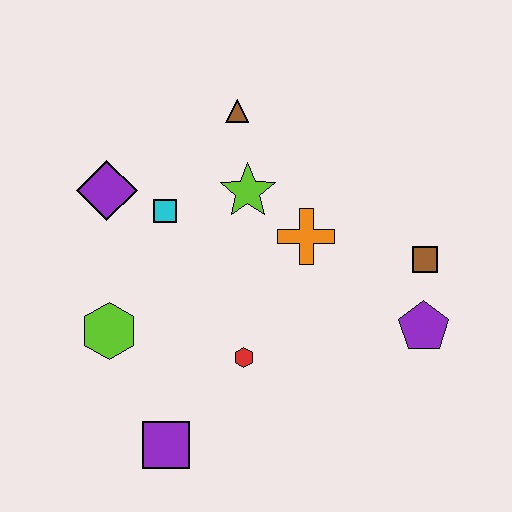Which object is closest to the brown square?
The purple pentagon is closest to the brown square.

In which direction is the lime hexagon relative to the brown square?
The lime hexagon is to the left of the brown square.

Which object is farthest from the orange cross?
The purple square is farthest from the orange cross.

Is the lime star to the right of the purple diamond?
Yes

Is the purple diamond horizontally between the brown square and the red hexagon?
No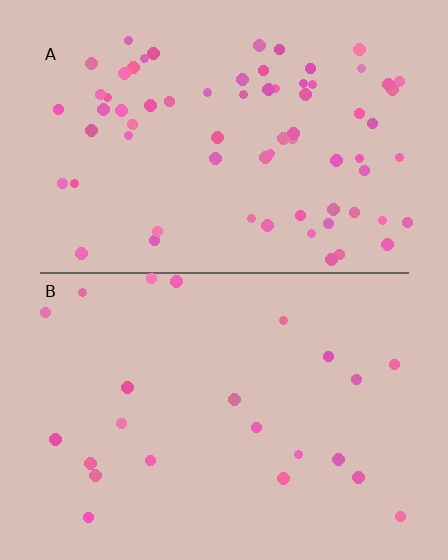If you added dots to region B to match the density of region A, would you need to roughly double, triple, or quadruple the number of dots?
Approximately triple.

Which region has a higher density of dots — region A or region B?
A (the top).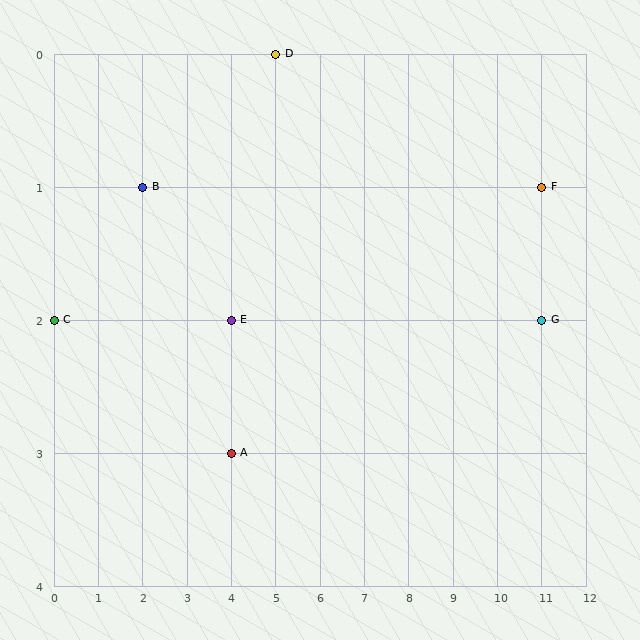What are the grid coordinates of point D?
Point D is at grid coordinates (5, 0).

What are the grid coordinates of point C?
Point C is at grid coordinates (0, 2).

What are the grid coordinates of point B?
Point B is at grid coordinates (2, 1).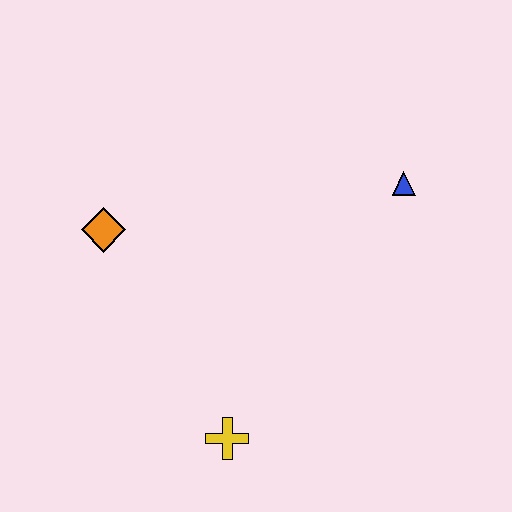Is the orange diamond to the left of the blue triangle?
Yes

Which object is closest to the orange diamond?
The yellow cross is closest to the orange diamond.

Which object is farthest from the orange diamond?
The blue triangle is farthest from the orange diamond.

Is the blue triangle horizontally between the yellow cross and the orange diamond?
No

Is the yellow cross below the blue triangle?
Yes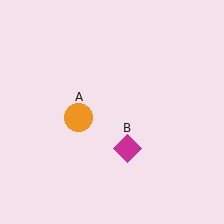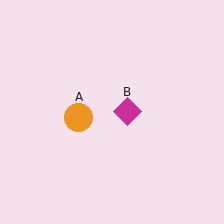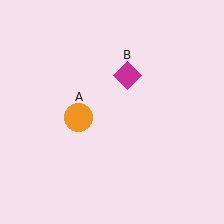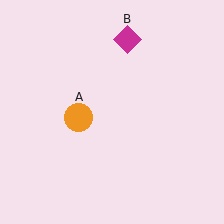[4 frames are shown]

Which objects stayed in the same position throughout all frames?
Orange circle (object A) remained stationary.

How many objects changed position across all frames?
1 object changed position: magenta diamond (object B).